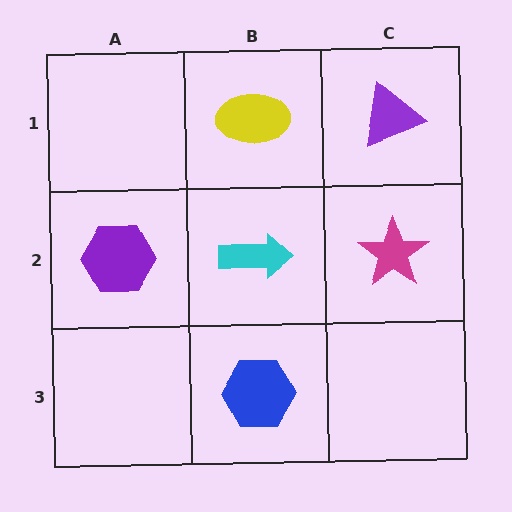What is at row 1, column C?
A purple triangle.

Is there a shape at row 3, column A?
No, that cell is empty.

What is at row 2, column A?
A purple hexagon.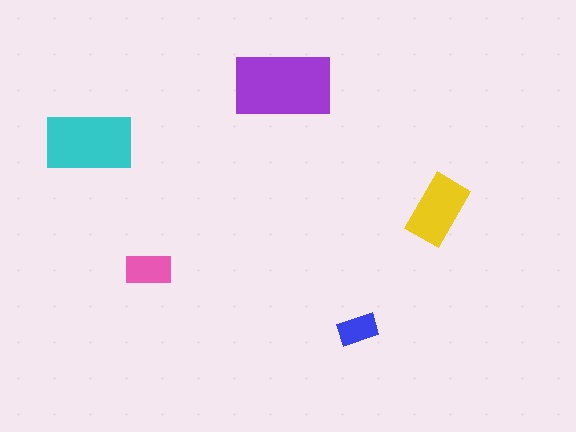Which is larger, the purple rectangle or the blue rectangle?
The purple one.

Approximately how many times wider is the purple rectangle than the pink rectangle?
About 2 times wider.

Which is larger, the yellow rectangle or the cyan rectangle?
The cyan one.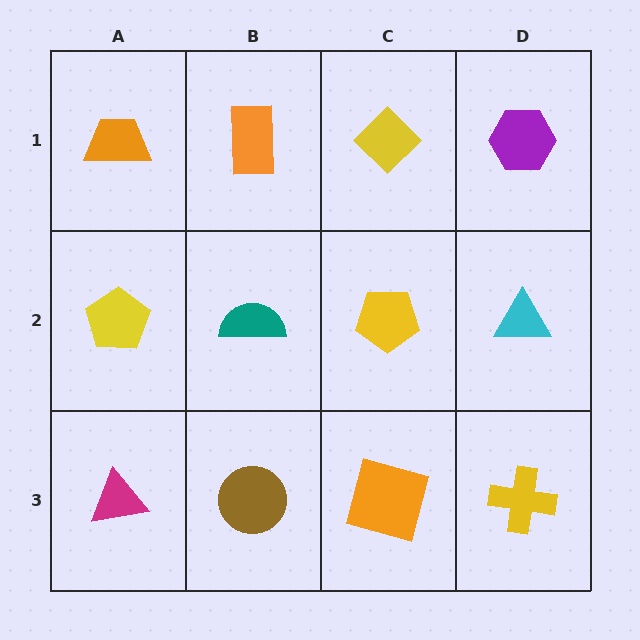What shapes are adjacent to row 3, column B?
A teal semicircle (row 2, column B), a magenta triangle (row 3, column A), an orange square (row 3, column C).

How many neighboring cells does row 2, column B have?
4.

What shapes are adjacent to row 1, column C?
A yellow pentagon (row 2, column C), an orange rectangle (row 1, column B), a purple hexagon (row 1, column D).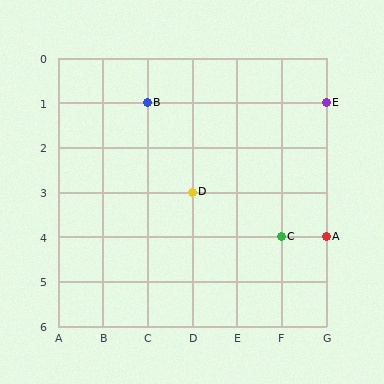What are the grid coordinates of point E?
Point E is at grid coordinates (G, 1).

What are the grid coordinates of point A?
Point A is at grid coordinates (G, 4).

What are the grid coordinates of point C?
Point C is at grid coordinates (F, 4).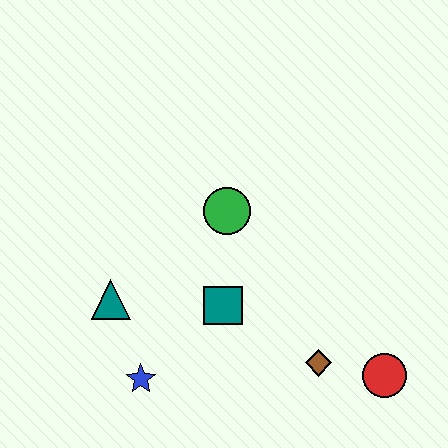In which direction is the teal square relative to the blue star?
The teal square is to the right of the blue star.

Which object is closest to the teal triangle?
The blue star is closest to the teal triangle.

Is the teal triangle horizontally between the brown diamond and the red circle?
No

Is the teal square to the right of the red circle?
No